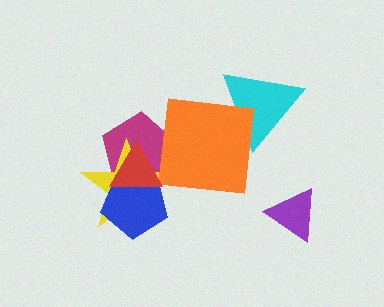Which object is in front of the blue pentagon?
The red triangle is in front of the blue pentagon.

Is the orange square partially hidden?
No, no other shape covers it.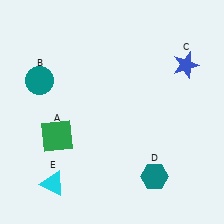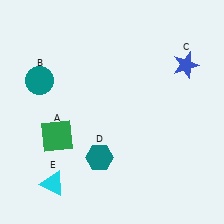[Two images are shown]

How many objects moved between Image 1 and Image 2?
1 object moved between the two images.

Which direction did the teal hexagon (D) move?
The teal hexagon (D) moved left.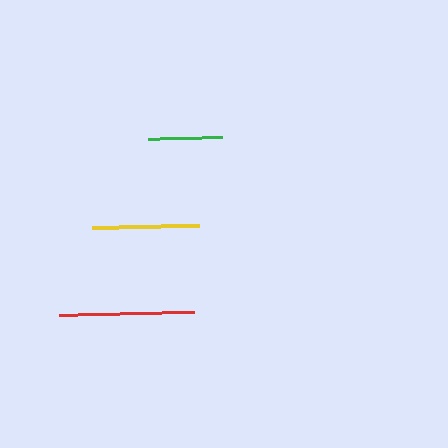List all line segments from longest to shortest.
From longest to shortest: red, yellow, green.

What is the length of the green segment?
The green segment is approximately 73 pixels long.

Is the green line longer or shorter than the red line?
The red line is longer than the green line.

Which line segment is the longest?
The red line is the longest at approximately 134 pixels.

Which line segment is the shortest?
The green line is the shortest at approximately 73 pixels.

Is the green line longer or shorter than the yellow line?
The yellow line is longer than the green line.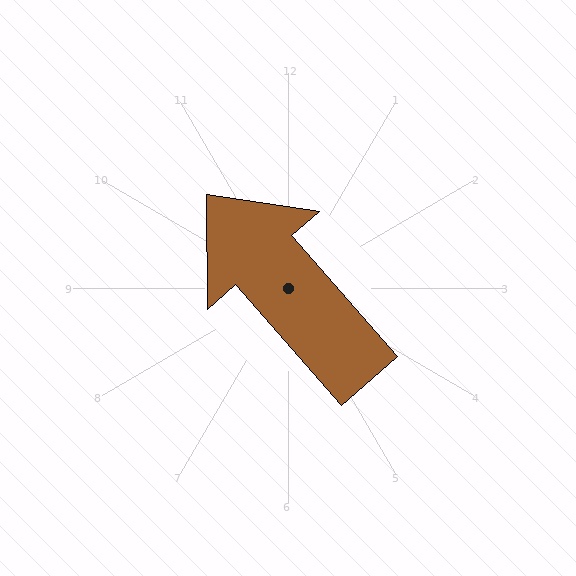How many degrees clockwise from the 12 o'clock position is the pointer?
Approximately 319 degrees.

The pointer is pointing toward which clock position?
Roughly 11 o'clock.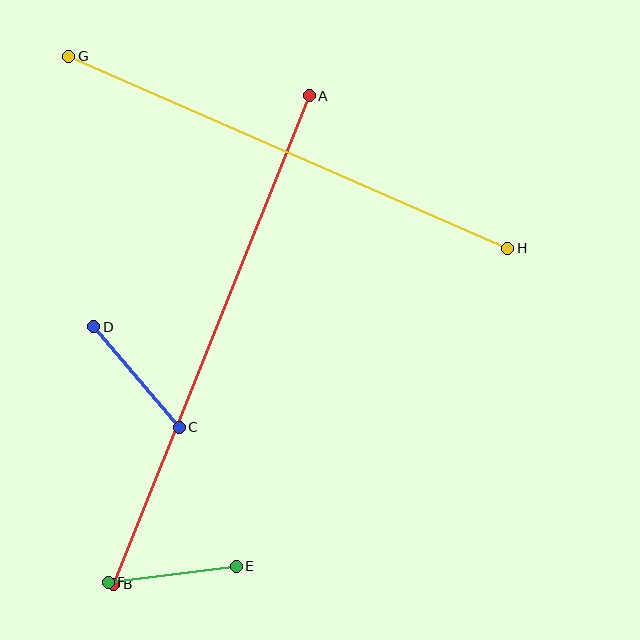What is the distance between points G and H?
The distance is approximately 479 pixels.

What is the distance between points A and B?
The distance is approximately 526 pixels.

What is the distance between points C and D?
The distance is approximately 132 pixels.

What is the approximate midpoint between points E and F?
The midpoint is at approximately (172, 574) pixels.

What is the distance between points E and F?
The distance is approximately 129 pixels.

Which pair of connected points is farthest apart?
Points A and B are farthest apart.